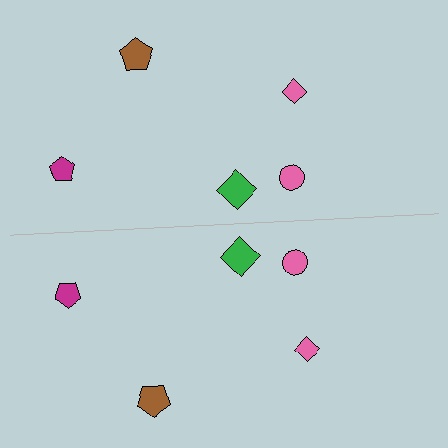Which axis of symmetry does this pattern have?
The pattern has a horizontal axis of symmetry running through the center of the image.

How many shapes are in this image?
There are 10 shapes in this image.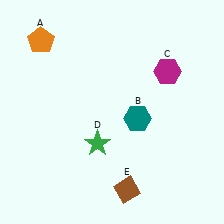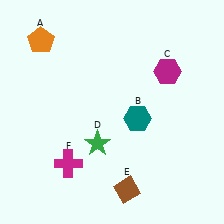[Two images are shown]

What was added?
A magenta cross (F) was added in Image 2.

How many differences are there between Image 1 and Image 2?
There is 1 difference between the two images.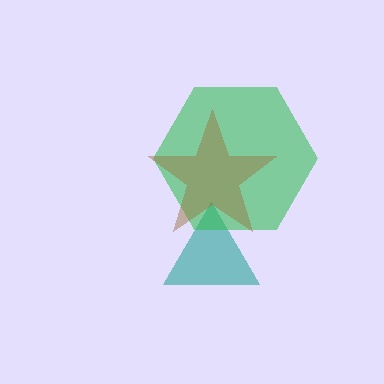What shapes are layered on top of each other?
The layered shapes are: a teal triangle, a green hexagon, a brown star.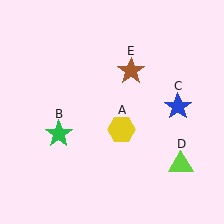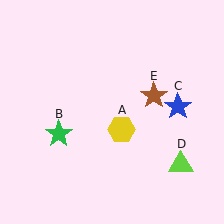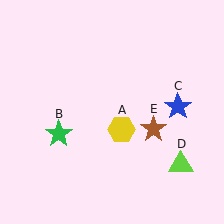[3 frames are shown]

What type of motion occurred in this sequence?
The brown star (object E) rotated clockwise around the center of the scene.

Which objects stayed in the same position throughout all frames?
Yellow hexagon (object A) and green star (object B) and blue star (object C) and lime triangle (object D) remained stationary.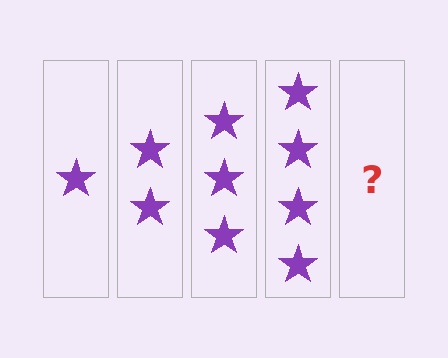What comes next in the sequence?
The next element should be 5 stars.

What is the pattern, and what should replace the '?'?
The pattern is that each step adds one more star. The '?' should be 5 stars.